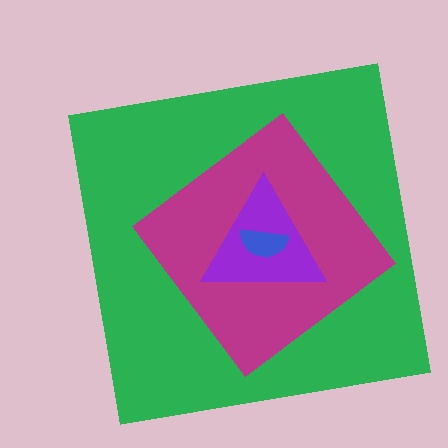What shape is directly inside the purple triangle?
The blue semicircle.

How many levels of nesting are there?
4.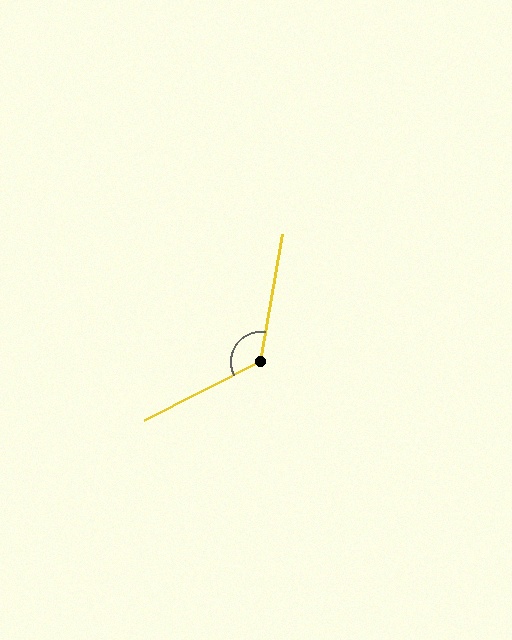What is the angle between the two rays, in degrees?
Approximately 127 degrees.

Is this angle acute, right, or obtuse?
It is obtuse.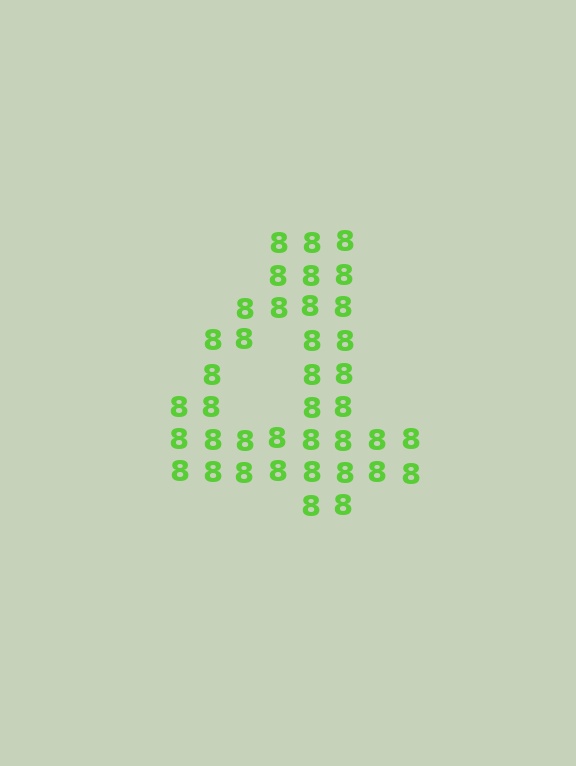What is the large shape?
The large shape is the digit 4.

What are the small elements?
The small elements are digit 8's.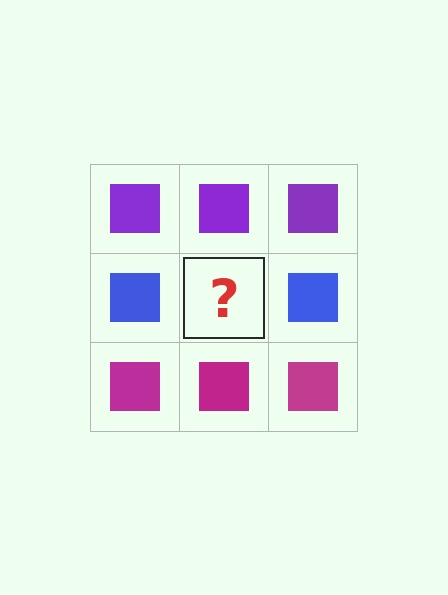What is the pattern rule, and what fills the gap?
The rule is that each row has a consistent color. The gap should be filled with a blue square.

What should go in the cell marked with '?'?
The missing cell should contain a blue square.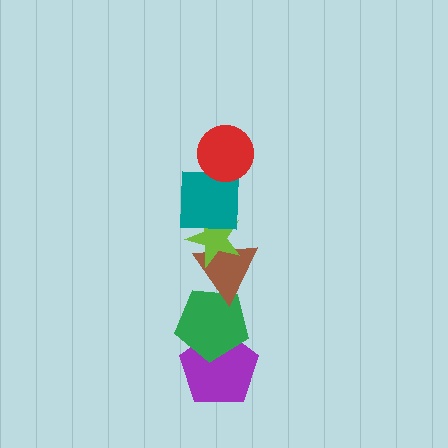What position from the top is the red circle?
The red circle is 1st from the top.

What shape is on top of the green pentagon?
The brown triangle is on top of the green pentagon.